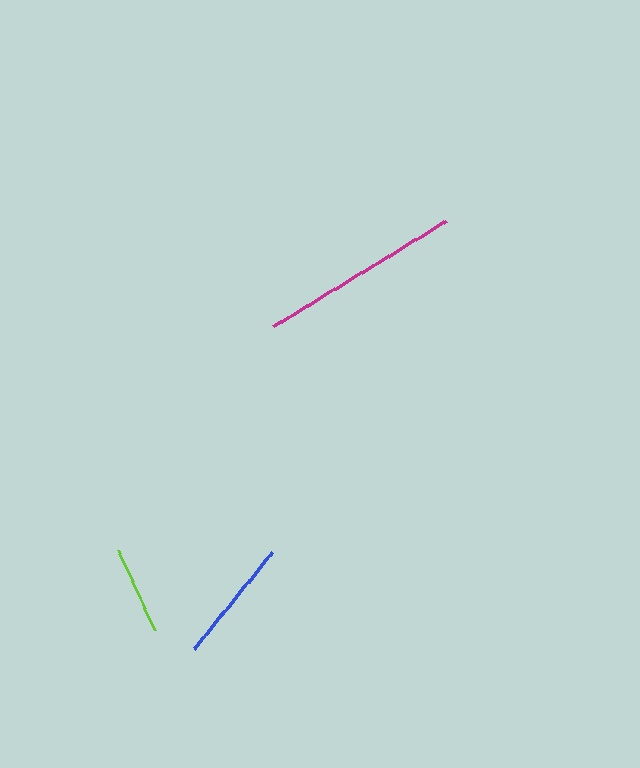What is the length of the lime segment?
The lime segment is approximately 89 pixels long.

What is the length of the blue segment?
The blue segment is approximately 124 pixels long.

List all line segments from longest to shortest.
From longest to shortest: magenta, blue, lime.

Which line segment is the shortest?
The lime line is the shortest at approximately 89 pixels.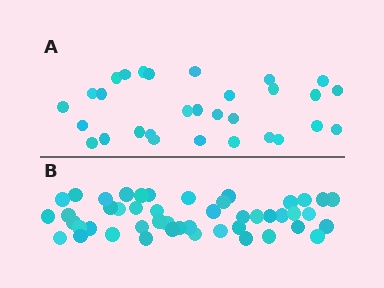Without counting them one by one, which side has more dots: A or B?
Region B (the bottom region) has more dots.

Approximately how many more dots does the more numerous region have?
Region B has approximately 15 more dots than region A.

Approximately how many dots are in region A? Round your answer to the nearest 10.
About 30 dots.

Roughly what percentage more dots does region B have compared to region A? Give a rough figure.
About 55% more.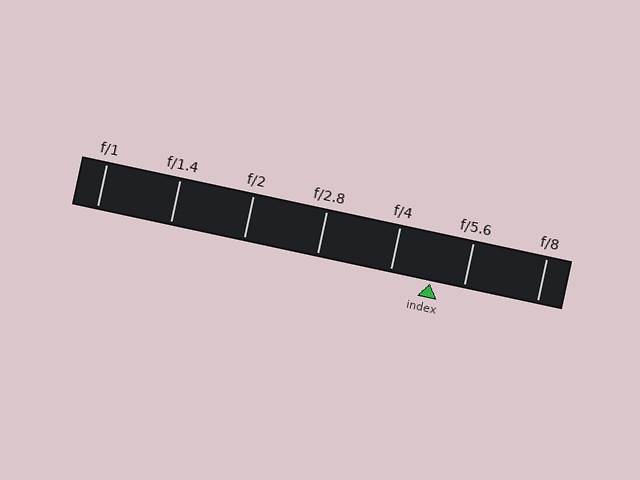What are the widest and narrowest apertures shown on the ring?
The widest aperture shown is f/1 and the narrowest is f/8.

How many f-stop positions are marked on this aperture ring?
There are 7 f-stop positions marked.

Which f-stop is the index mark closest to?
The index mark is closest to f/5.6.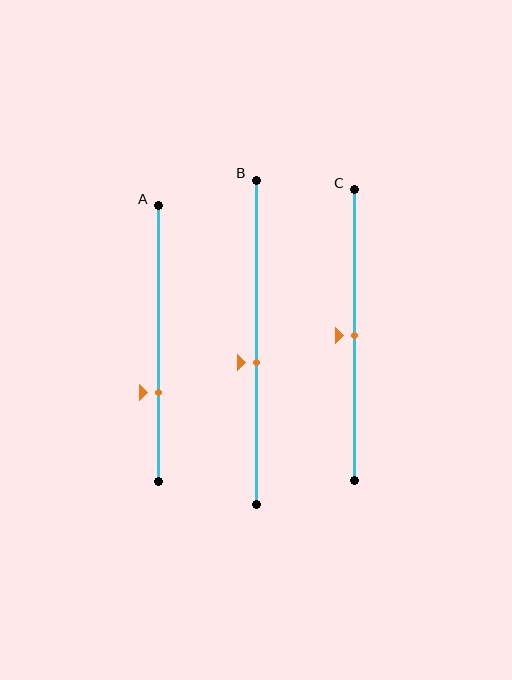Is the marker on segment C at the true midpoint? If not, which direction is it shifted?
Yes, the marker on segment C is at the true midpoint.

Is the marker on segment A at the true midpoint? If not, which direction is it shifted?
No, the marker on segment A is shifted downward by about 18% of the segment length.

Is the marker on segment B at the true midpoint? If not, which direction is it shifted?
No, the marker on segment B is shifted downward by about 6% of the segment length.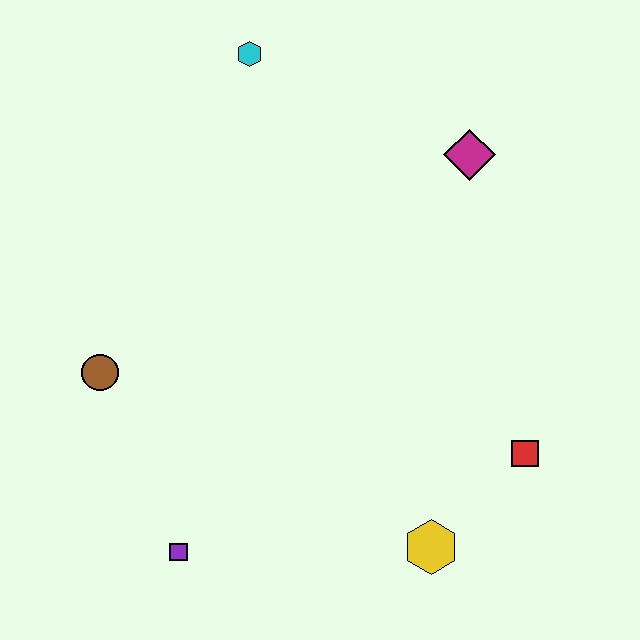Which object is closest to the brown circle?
The purple square is closest to the brown circle.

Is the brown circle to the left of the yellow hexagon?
Yes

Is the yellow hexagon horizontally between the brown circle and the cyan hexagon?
No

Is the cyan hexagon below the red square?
No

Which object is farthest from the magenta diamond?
The purple square is farthest from the magenta diamond.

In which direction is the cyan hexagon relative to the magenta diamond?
The cyan hexagon is to the left of the magenta diamond.